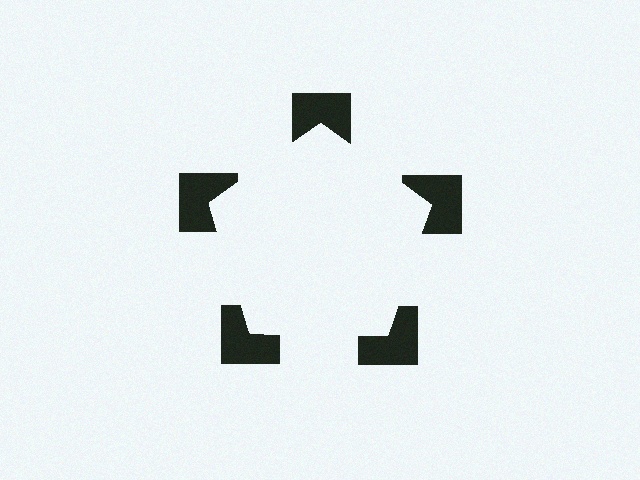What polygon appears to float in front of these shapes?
An illusory pentagon — its edges are inferred from the aligned wedge cuts in the notched squares, not physically drawn.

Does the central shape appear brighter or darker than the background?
It typically appears slightly brighter than the background, even though no actual brightness change is drawn.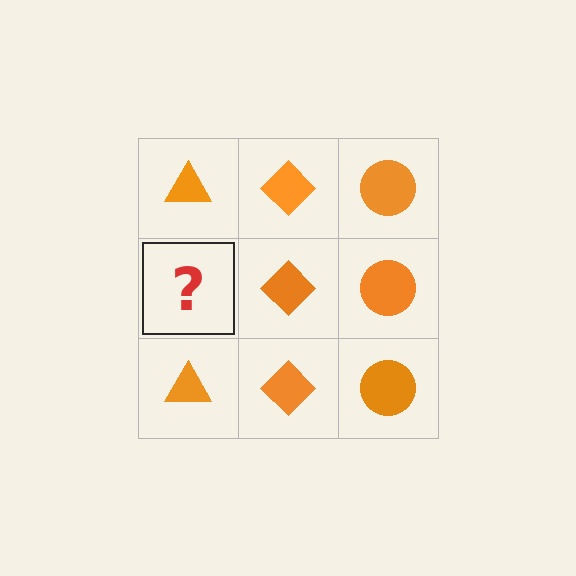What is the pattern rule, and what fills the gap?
The rule is that each column has a consistent shape. The gap should be filled with an orange triangle.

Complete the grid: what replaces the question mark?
The question mark should be replaced with an orange triangle.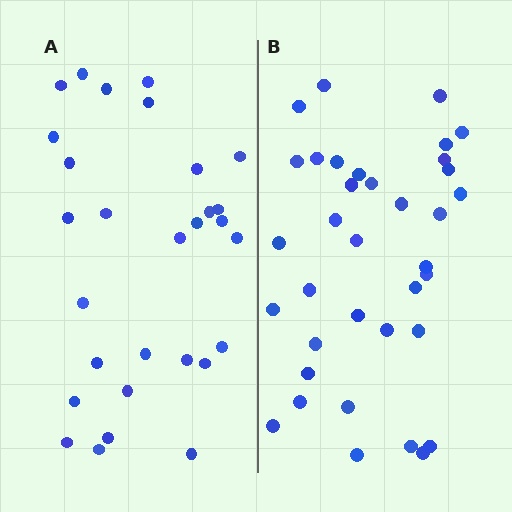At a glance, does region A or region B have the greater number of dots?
Region B (the right region) has more dots.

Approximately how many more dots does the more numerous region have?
Region B has roughly 8 or so more dots than region A.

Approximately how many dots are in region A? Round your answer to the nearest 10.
About 30 dots. (The exact count is 29, which rounds to 30.)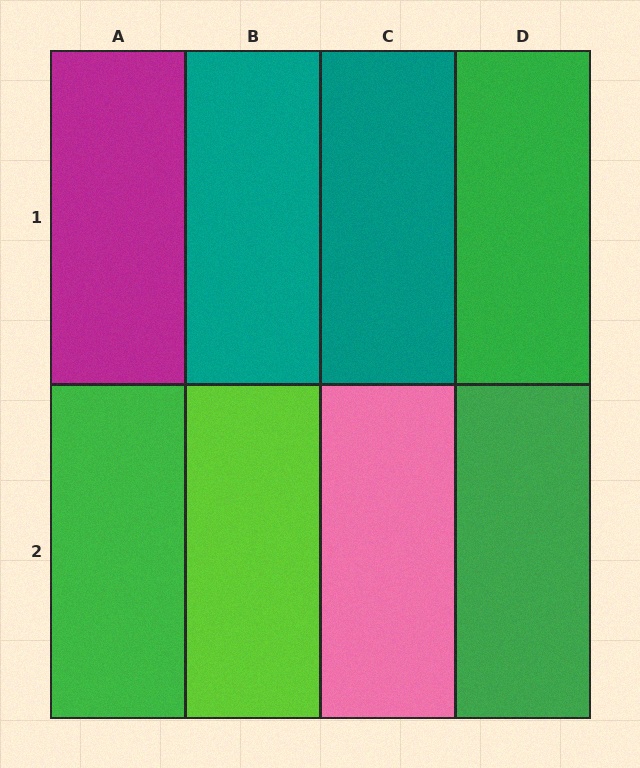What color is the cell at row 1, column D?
Green.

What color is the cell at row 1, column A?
Magenta.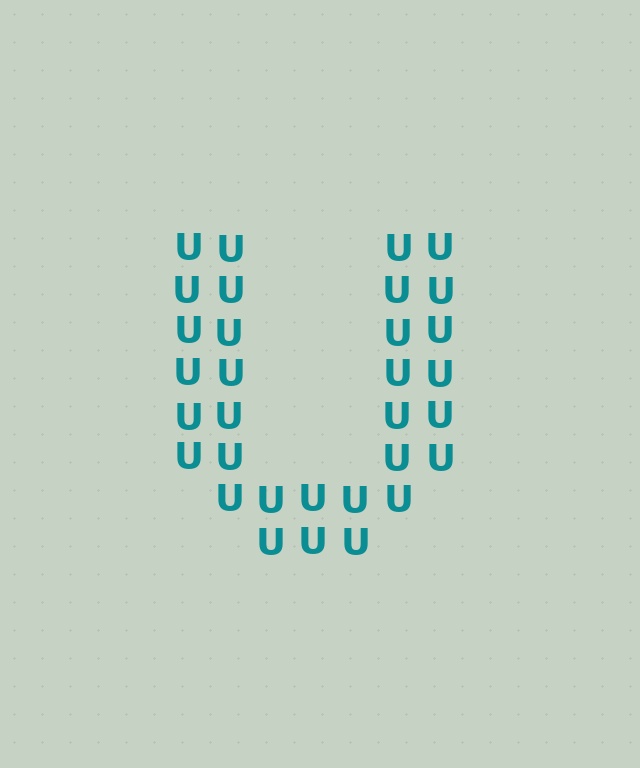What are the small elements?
The small elements are letter U's.